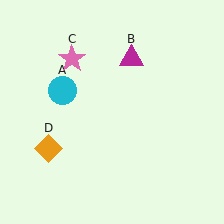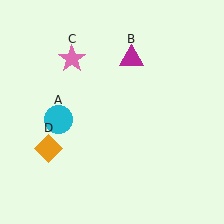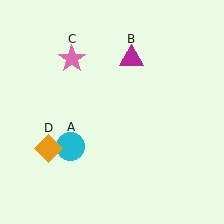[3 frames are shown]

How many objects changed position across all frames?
1 object changed position: cyan circle (object A).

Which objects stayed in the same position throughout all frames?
Magenta triangle (object B) and pink star (object C) and orange diamond (object D) remained stationary.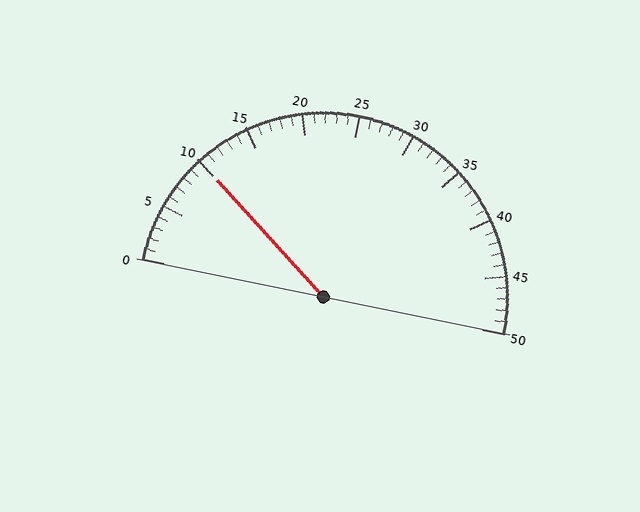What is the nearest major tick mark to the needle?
The nearest major tick mark is 10.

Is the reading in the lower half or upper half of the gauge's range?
The reading is in the lower half of the range (0 to 50).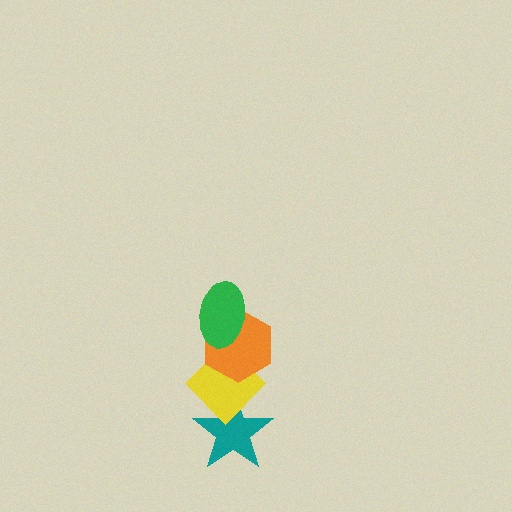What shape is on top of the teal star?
The yellow diamond is on top of the teal star.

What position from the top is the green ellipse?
The green ellipse is 1st from the top.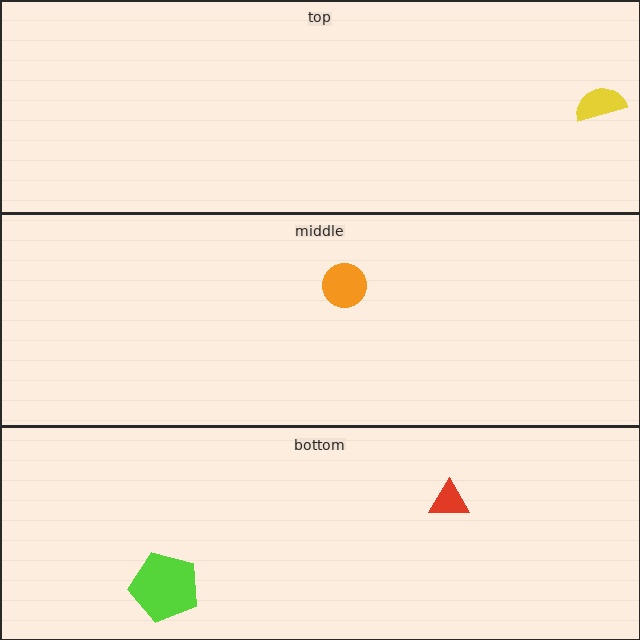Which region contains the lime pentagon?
The bottom region.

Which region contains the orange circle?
The middle region.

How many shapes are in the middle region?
1.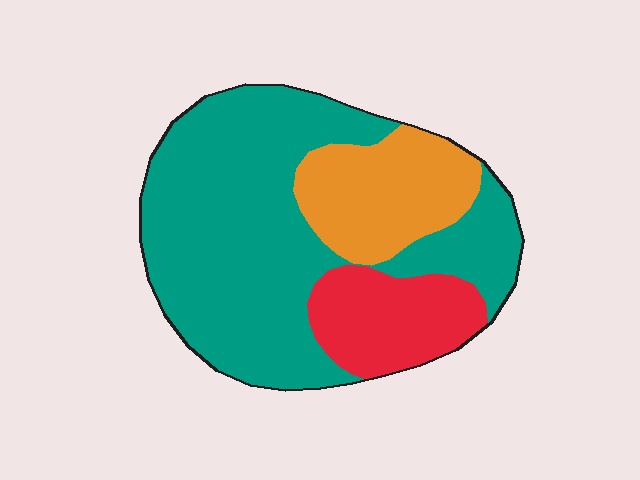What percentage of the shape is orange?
Orange covers roughly 20% of the shape.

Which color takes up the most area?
Teal, at roughly 65%.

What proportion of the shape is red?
Red takes up about one sixth (1/6) of the shape.